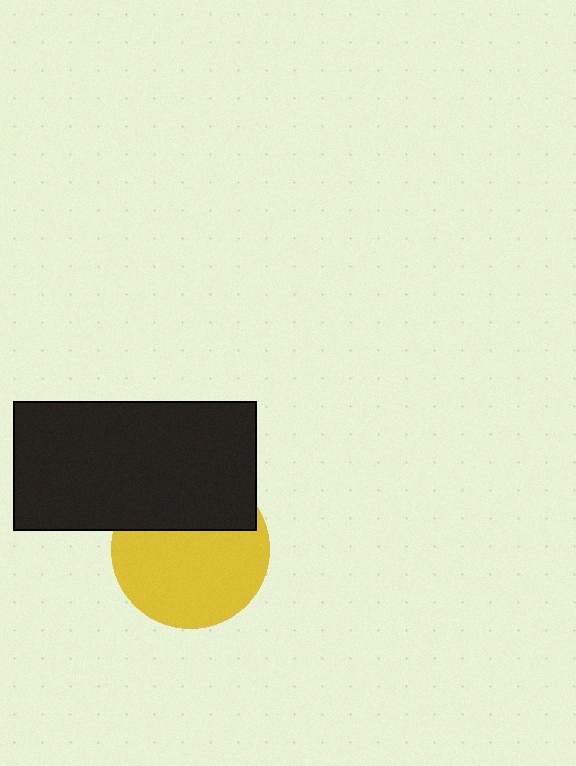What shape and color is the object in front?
The object in front is a black rectangle.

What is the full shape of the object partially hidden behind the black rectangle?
The partially hidden object is a yellow circle.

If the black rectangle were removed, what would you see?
You would see the complete yellow circle.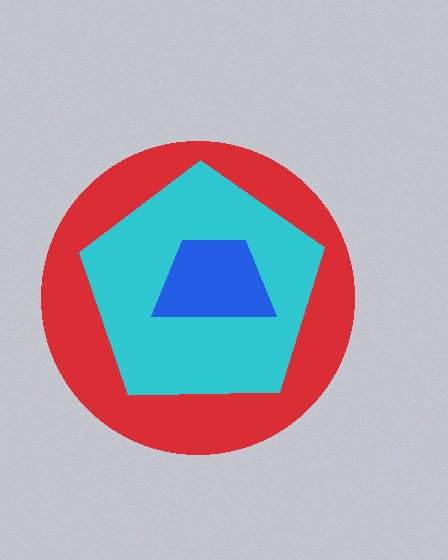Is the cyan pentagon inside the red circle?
Yes.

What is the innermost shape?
The blue trapezoid.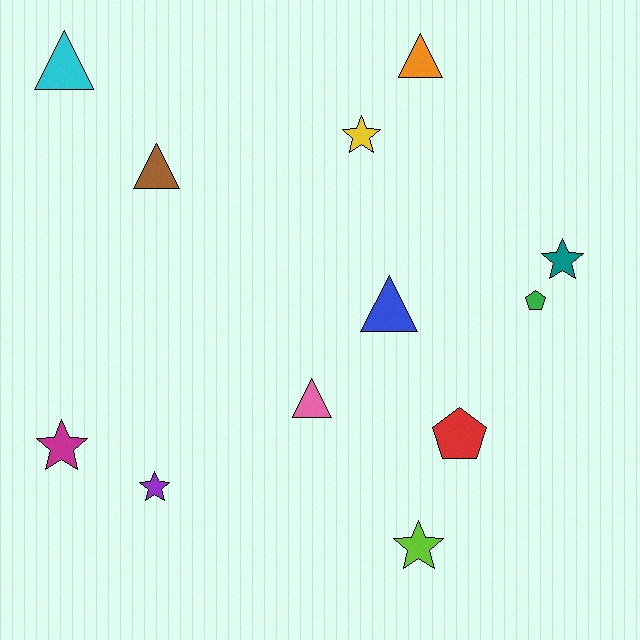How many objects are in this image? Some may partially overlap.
There are 12 objects.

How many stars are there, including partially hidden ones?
There are 5 stars.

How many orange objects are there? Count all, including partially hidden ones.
There is 1 orange object.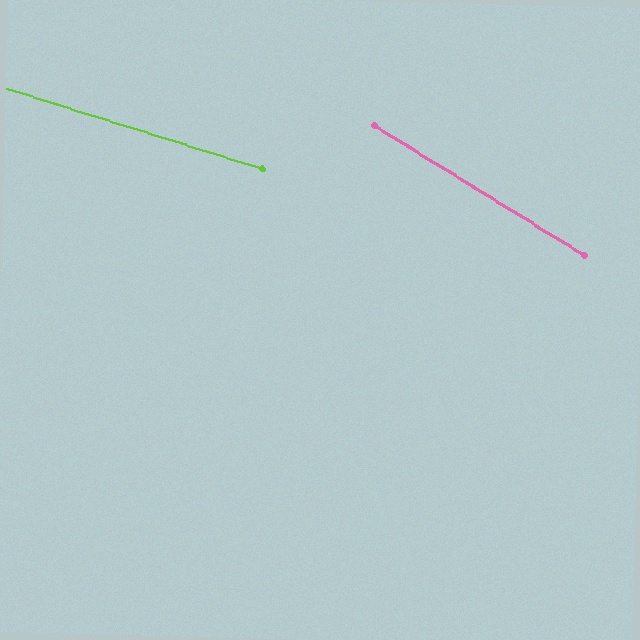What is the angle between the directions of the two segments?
Approximately 14 degrees.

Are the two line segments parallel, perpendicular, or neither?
Neither parallel nor perpendicular — they differ by about 14°.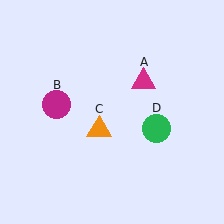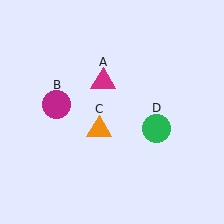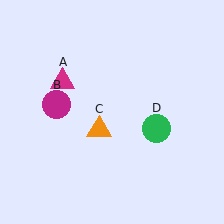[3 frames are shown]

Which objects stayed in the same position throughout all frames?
Magenta circle (object B) and orange triangle (object C) and green circle (object D) remained stationary.